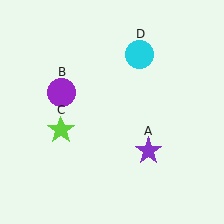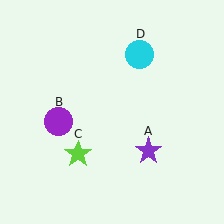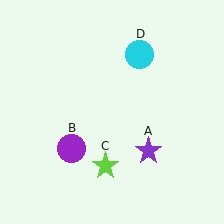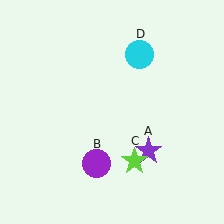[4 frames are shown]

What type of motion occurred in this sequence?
The purple circle (object B), lime star (object C) rotated counterclockwise around the center of the scene.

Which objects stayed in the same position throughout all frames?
Purple star (object A) and cyan circle (object D) remained stationary.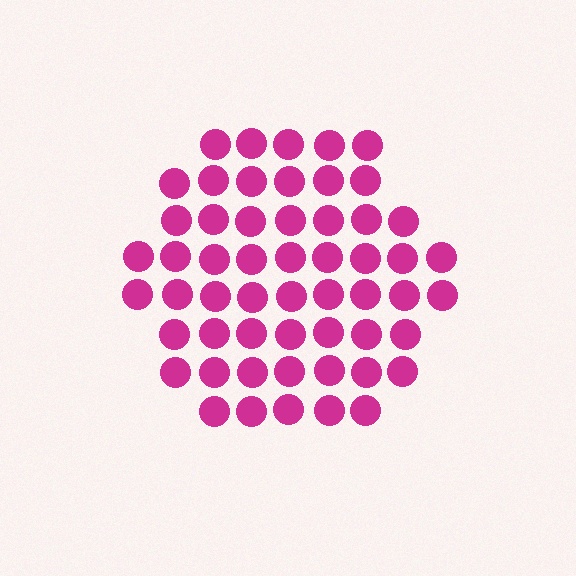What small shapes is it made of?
It is made of small circles.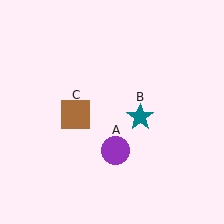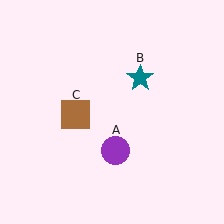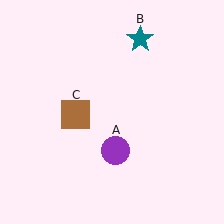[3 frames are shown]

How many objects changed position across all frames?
1 object changed position: teal star (object B).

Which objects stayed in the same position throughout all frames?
Purple circle (object A) and brown square (object C) remained stationary.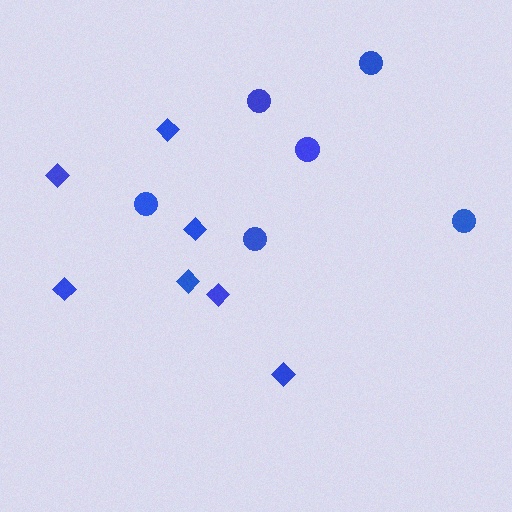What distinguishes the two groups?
There are 2 groups: one group of circles (6) and one group of diamonds (7).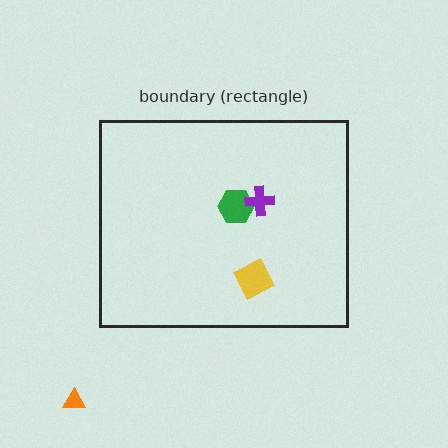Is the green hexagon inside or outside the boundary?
Inside.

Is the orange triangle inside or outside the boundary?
Outside.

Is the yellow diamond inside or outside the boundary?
Inside.